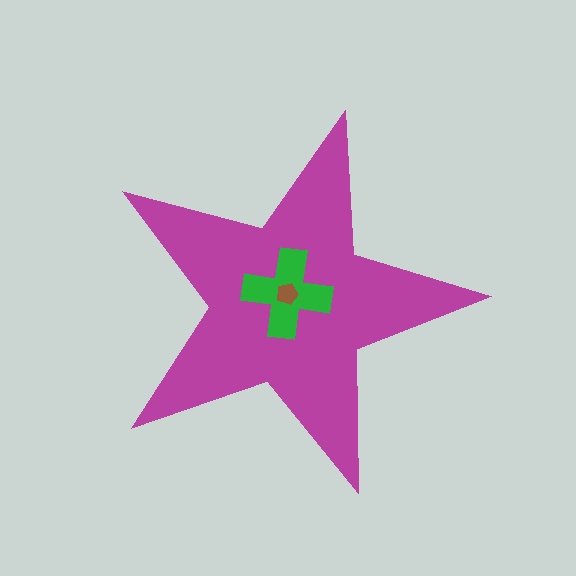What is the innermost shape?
The brown pentagon.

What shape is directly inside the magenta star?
The green cross.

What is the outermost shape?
The magenta star.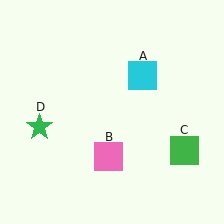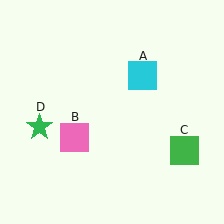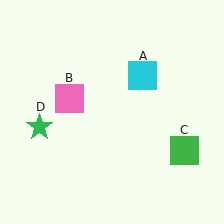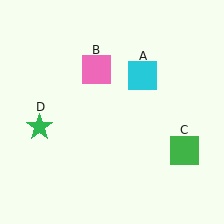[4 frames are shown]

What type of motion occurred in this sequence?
The pink square (object B) rotated clockwise around the center of the scene.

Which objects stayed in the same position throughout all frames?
Cyan square (object A) and green square (object C) and green star (object D) remained stationary.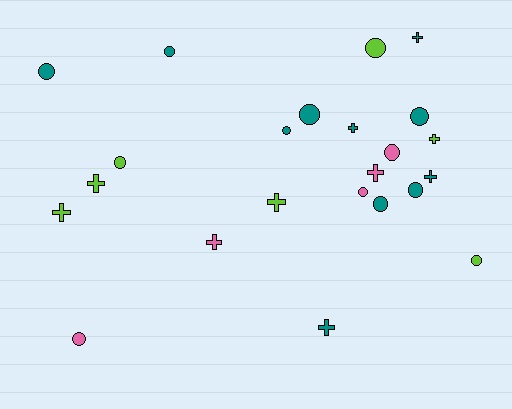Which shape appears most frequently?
Circle, with 13 objects.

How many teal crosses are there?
There are 4 teal crosses.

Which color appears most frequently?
Teal, with 11 objects.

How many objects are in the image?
There are 23 objects.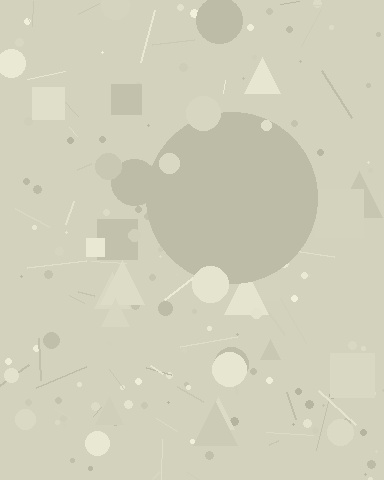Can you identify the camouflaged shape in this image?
The camouflaged shape is a circle.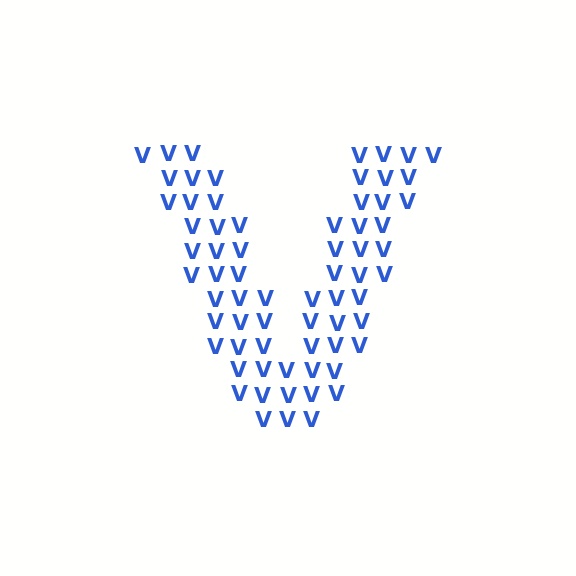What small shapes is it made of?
It is made of small letter V's.